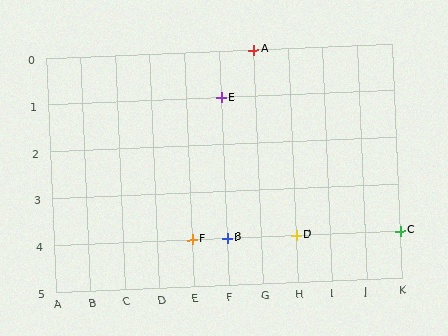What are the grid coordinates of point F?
Point F is at grid coordinates (E, 4).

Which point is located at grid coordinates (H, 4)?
Point D is at (H, 4).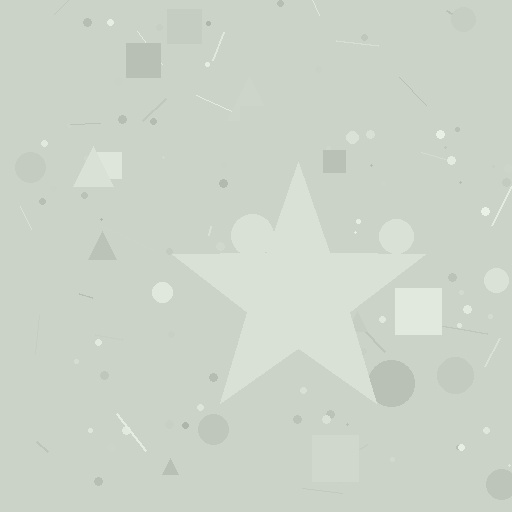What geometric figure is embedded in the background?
A star is embedded in the background.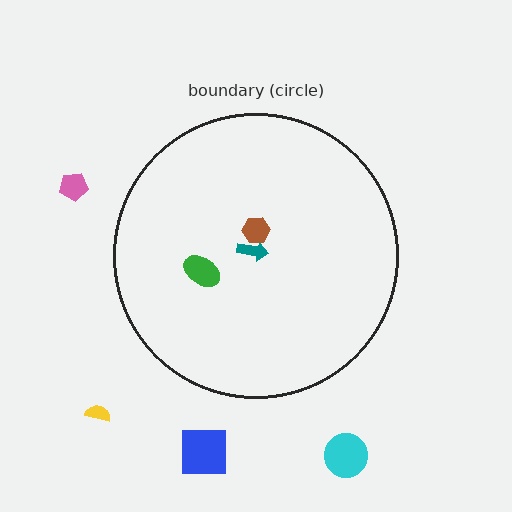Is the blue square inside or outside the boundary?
Outside.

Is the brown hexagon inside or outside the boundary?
Inside.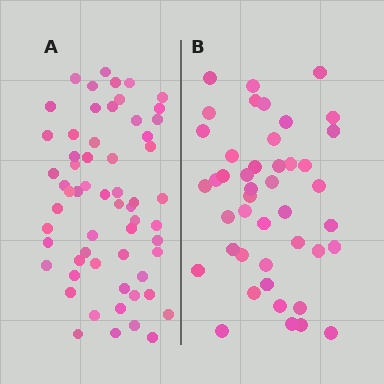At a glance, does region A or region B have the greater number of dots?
Region A (the left region) has more dots.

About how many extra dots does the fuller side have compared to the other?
Region A has approximately 15 more dots than region B.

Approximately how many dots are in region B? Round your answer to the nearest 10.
About 40 dots. (The exact count is 44, which rounds to 40.)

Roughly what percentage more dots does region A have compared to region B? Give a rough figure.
About 35% more.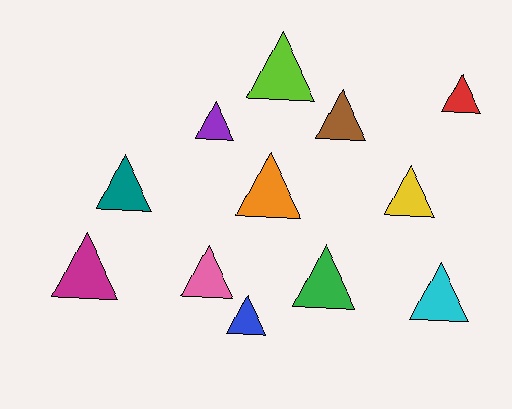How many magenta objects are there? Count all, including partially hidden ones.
There is 1 magenta object.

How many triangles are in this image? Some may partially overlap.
There are 12 triangles.